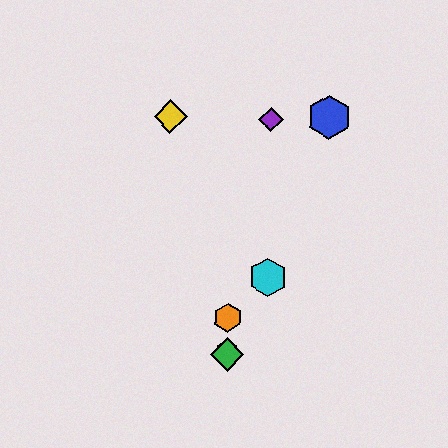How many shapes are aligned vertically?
3 shapes (the red hexagon, the green diamond, the orange hexagon) are aligned vertically.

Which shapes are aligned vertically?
The red hexagon, the green diamond, the orange hexagon are aligned vertically.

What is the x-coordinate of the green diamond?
The green diamond is at x≈227.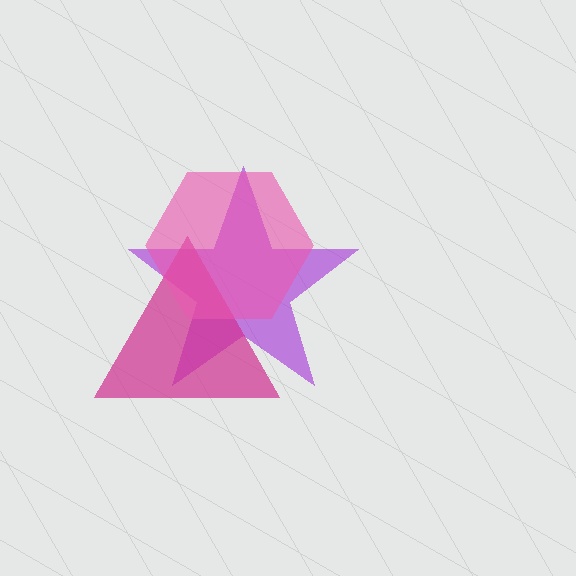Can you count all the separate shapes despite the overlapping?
Yes, there are 3 separate shapes.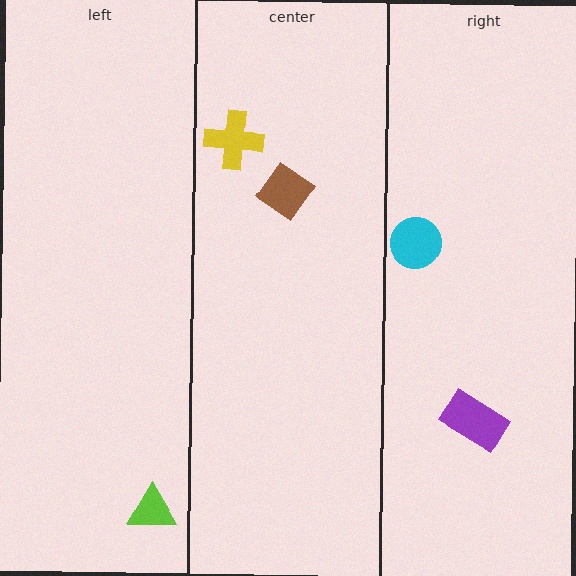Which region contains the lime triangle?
The left region.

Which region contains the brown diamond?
The center region.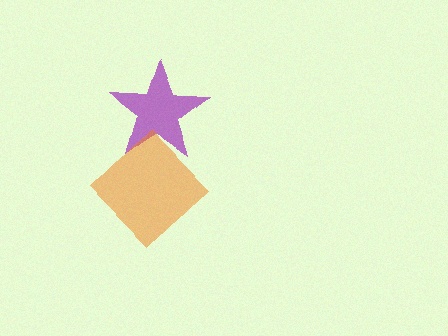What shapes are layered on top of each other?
The layered shapes are: a purple star, an orange diamond.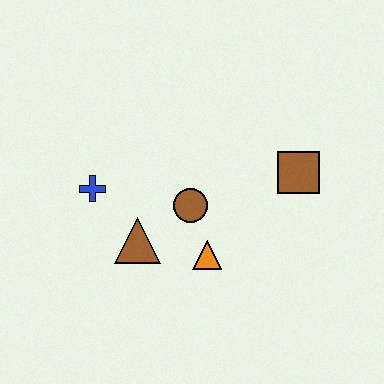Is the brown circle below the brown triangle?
No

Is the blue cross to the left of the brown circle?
Yes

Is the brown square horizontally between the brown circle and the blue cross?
No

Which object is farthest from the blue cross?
The brown square is farthest from the blue cross.